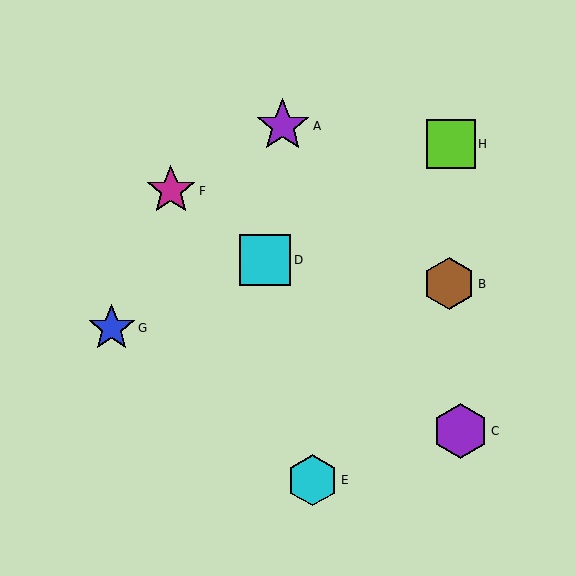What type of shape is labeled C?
Shape C is a purple hexagon.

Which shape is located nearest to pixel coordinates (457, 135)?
The lime square (labeled H) at (451, 144) is nearest to that location.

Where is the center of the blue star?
The center of the blue star is at (112, 328).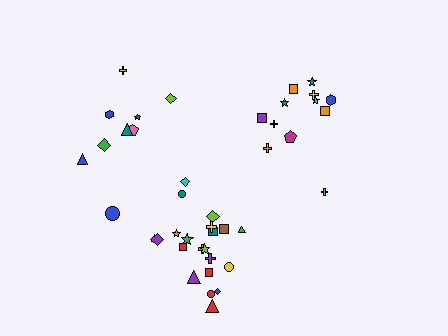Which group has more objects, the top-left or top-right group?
The top-right group.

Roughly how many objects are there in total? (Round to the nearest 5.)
Roughly 40 objects in total.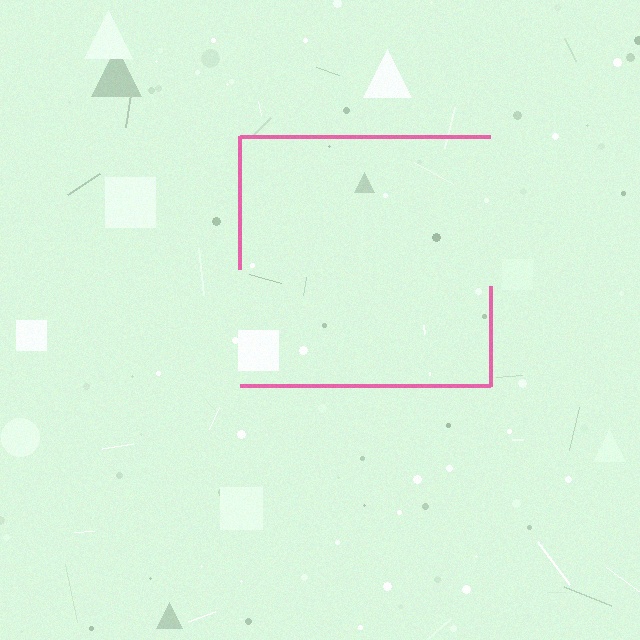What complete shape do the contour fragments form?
The contour fragments form a square.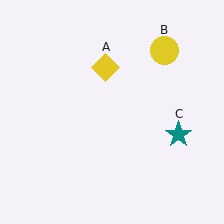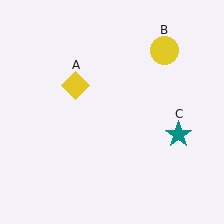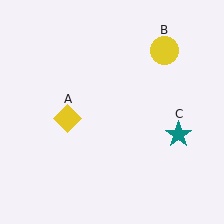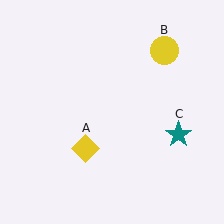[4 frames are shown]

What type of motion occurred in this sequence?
The yellow diamond (object A) rotated counterclockwise around the center of the scene.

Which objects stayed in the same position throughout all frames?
Yellow circle (object B) and teal star (object C) remained stationary.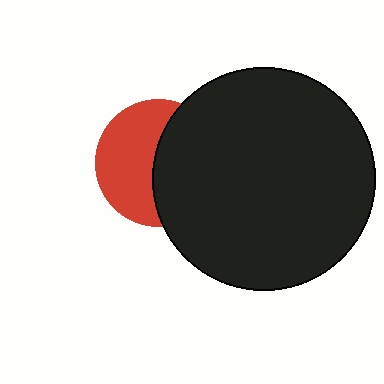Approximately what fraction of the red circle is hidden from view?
Roughly 49% of the red circle is hidden behind the black circle.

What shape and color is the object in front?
The object in front is a black circle.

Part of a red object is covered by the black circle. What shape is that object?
It is a circle.